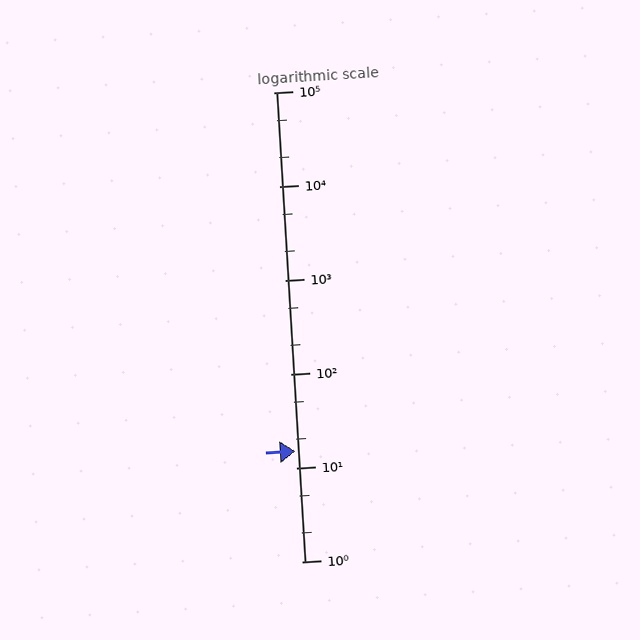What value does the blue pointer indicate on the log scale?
The pointer indicates approximately 15.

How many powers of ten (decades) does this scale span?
The scale spans 5 decades, from 1 to 100000.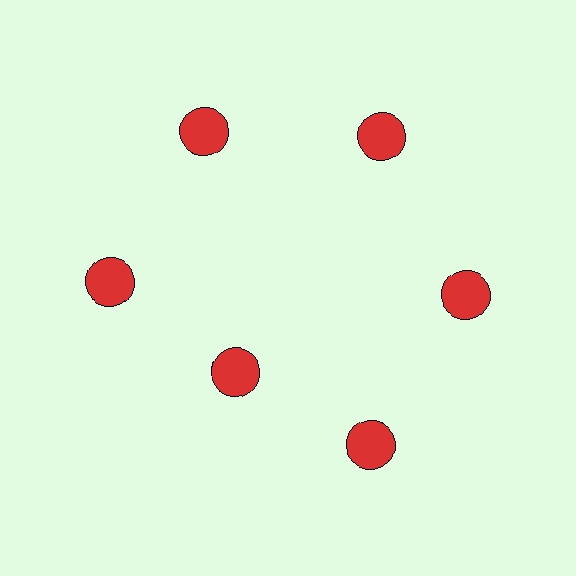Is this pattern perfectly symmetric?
No. The 6 red circles are arranged in a ring, but one element near the 7 o'clock position is pulled inward toward the center, breaking the 6-fold rotational symmetry.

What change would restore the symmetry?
The symmetry would be restored by moving it outward, back onto the ring so that all 6 circles sit at equal angles and equal distance from the center.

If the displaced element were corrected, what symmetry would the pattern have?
It would have 6-fold rotational symmetry — the pattern would map onto itself every 60 degrees.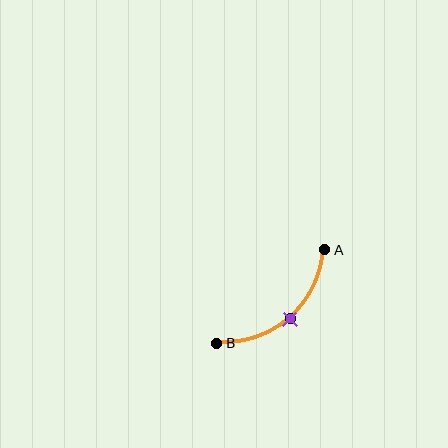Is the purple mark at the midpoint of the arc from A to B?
Yes. The purple mark lies on the arc at equal arc-length from both A and B — it is the arc midpoint.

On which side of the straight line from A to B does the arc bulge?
The arc bulges below and to the right of the straight line connecting A and B.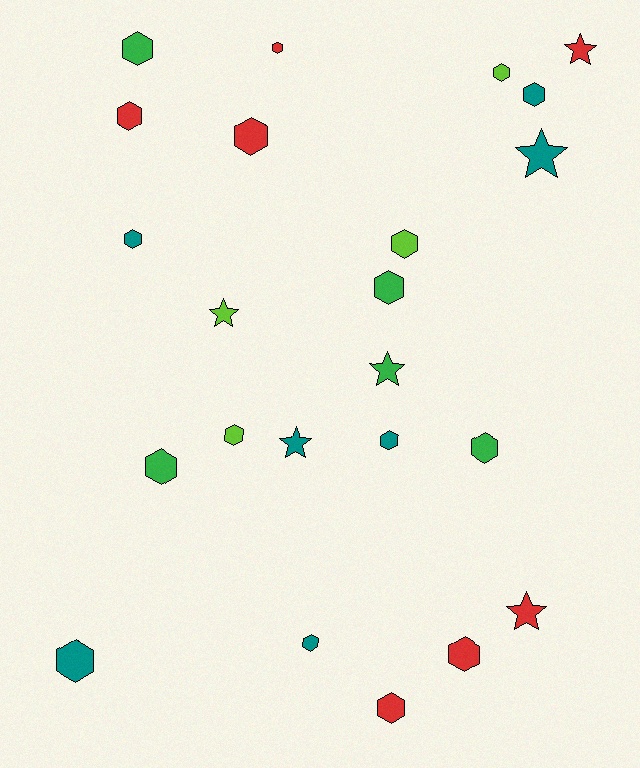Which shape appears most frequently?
Hexagon, with 17 objects.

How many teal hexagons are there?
There are 5 teal hexagons.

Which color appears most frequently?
Red, with 7 objects.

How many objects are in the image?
There are 23 objects.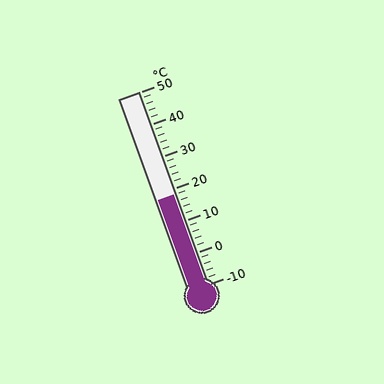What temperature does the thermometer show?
The thermometer shows approximately 18°C.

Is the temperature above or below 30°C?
The temperature is below 30°C.